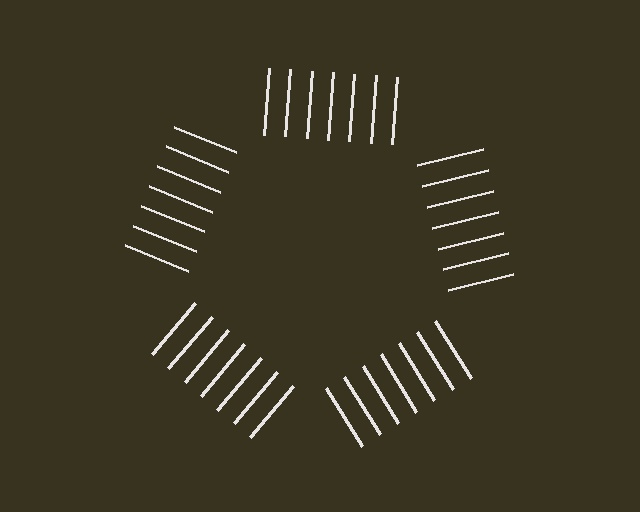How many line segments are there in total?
35 — 7 along each of the 5 edges.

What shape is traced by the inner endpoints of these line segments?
An illusory pentagon — the line segments terminate on its edges but no continuous stroke is drawn.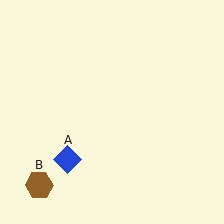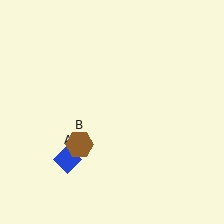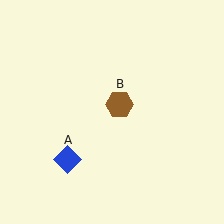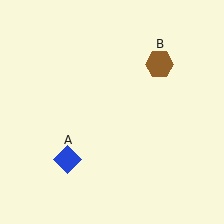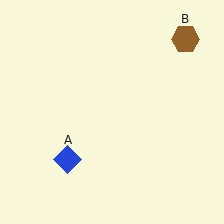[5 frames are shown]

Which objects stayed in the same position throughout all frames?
Blue diamond (object A) remained stationary.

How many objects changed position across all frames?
1 object changed position: brown hexagon (object B).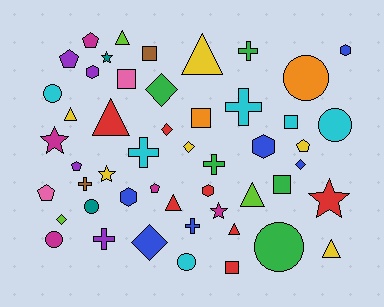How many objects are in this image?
There are 50 objects.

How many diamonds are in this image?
There are 6 diamonds.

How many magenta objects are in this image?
There are 5 magenta objects.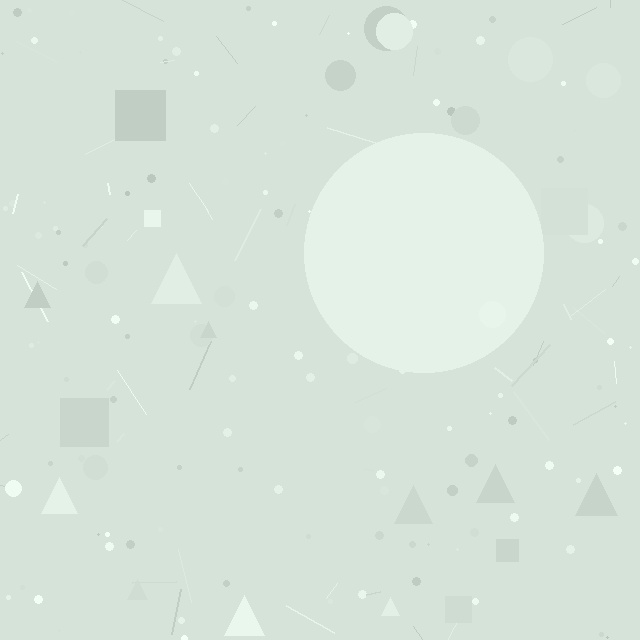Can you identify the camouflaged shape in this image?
The camouflaged shape is a circle.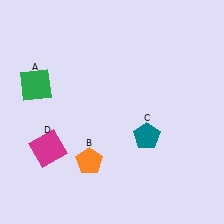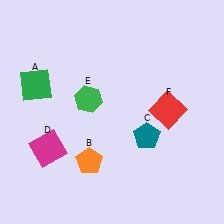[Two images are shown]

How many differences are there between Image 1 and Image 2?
There are 2 differences between the two images.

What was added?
A green hexagon (E), a red square (F) were added in Image 2.